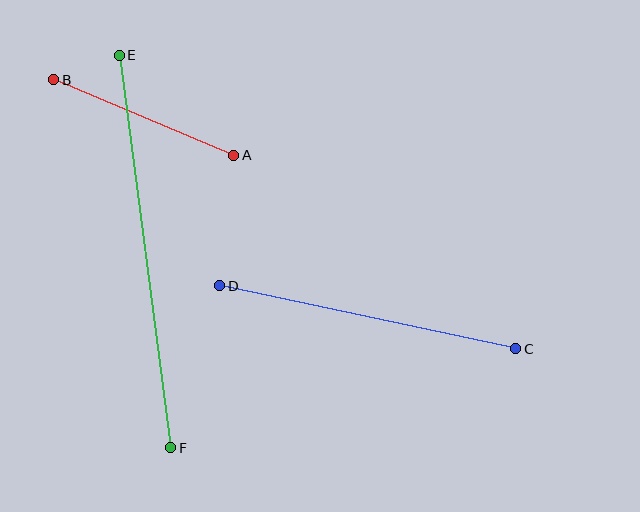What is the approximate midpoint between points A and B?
The midpoint is at approximately (144, 117) pixels.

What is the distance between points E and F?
The distance is approximately 396 pixels.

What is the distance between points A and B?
The distance is approximately 195 pixels.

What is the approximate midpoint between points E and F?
The midpoint is at approximately (145, 252) pixels.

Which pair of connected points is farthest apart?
Points E and F are farthest apart.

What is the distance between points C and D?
The distance is approximately 303 pixels.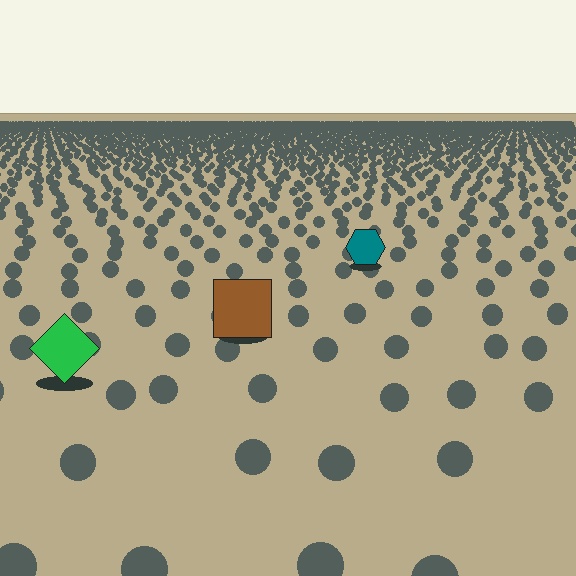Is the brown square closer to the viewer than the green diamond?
No. The green diamond is closer — you can tell from the texture gradient: the ground texture is coarser near it.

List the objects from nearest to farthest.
From nearest to farthest: the green diamond, the brown square, the teal hexagon.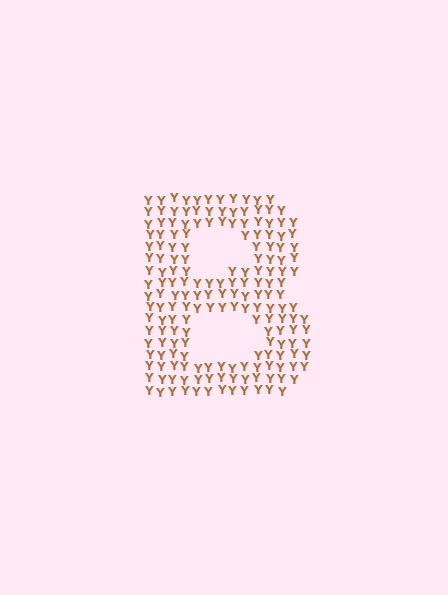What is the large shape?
The large shape is the letter B.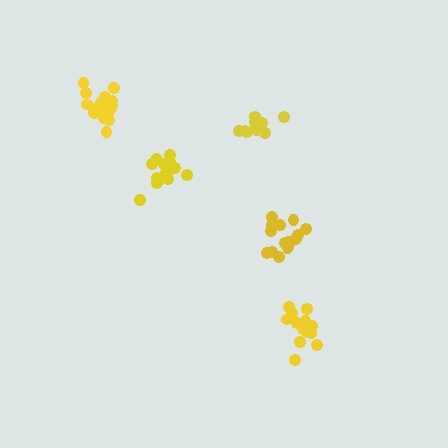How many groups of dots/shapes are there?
There are 5 groups.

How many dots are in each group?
Group 1: 17 dots, Group 2: 14 dots, Group 3: 13 dots, Group 4: 16 dots, Group 5: 11 dots (71 total).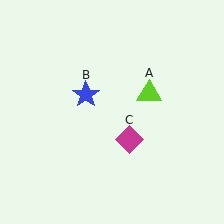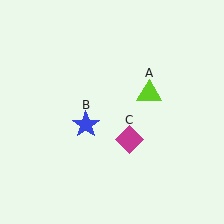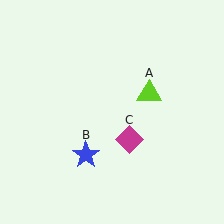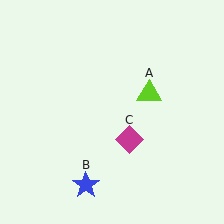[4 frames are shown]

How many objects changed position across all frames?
1 object changed position: blue star (object B).